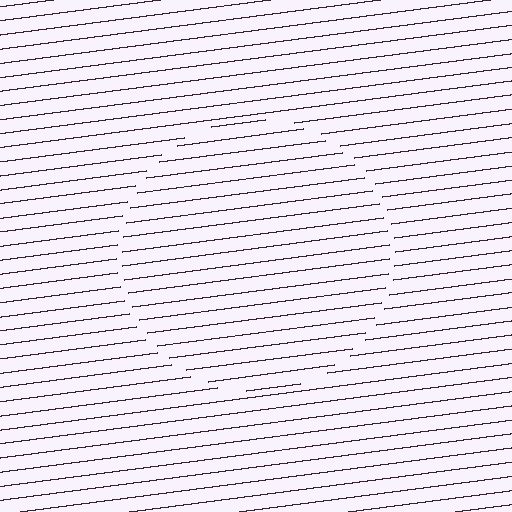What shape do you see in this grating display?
An illusory circle. The interior of the shape contains the same grating, shifted by half a period — the contour is defined by the phase discontinuity where line-ends from the inner and outer gratings abut.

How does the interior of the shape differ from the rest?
The interior of the shape contains the same grating, shifted by half a period — the contour is defined by the phase discontinuity where line-ends from the inner and outer gratings abut.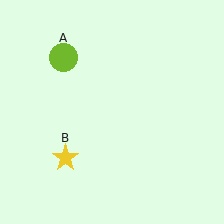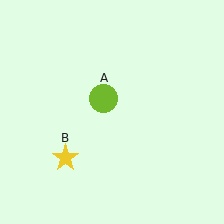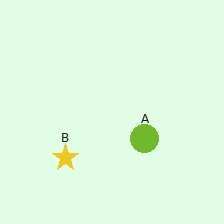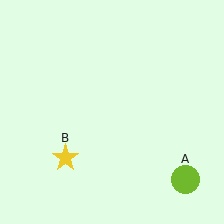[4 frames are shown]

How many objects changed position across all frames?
1 object changed position: lime circle (object A).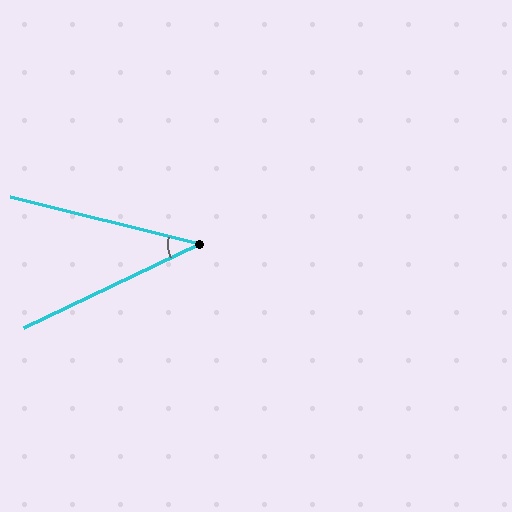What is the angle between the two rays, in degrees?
Approximately 39 degrees.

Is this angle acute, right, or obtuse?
It is acute.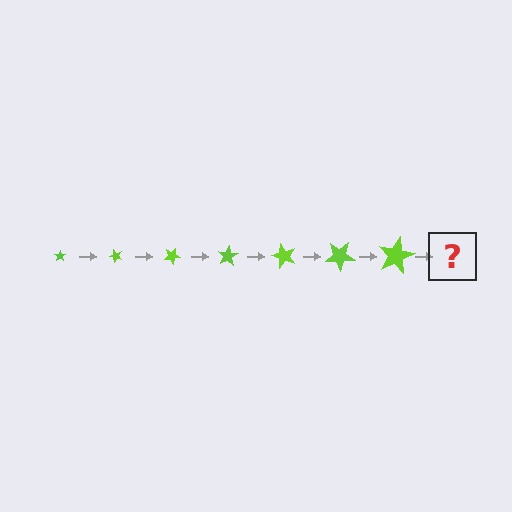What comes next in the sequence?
The next element should be a star, larger than the previous one and rotated 350 degrees from the start.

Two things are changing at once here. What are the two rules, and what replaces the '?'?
The two rules are that the star grows larger each step and it rotates 50 degrees each step. The '?' should be a star, larger than the previous one and rotated 350 degrees from the start.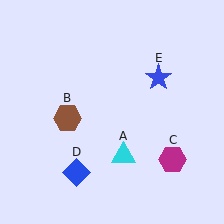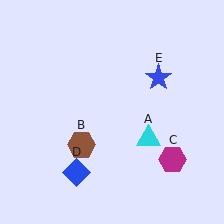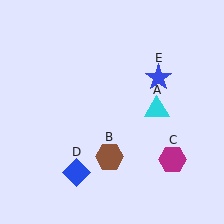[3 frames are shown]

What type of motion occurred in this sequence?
The cyan triangle (object A), brown hexagon (object B) rotated counterclockwise around the center of the scene.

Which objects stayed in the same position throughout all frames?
Magenta hexagon (object C) and blue diamond (object D) and blue star (object E) remained stationary.